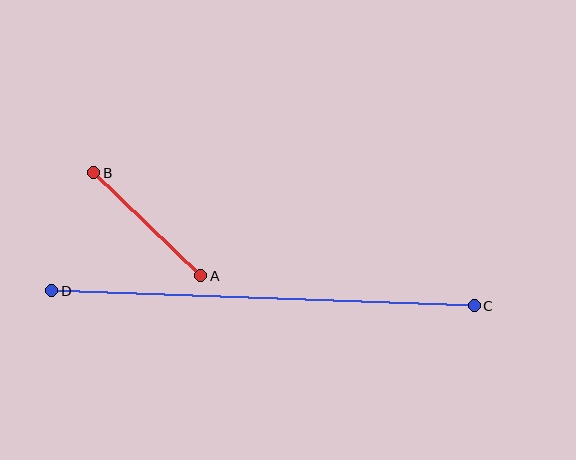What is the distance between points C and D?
The distance is approximately 423 pixels.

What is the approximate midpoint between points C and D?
The midpoint is at approximately (263, 298) pixels.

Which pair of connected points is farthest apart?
Points C and D are farthest apart.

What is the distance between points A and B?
The distance is approximately 148 pixels.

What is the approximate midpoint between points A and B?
The midpoint is at approximately (147, 224) pixels.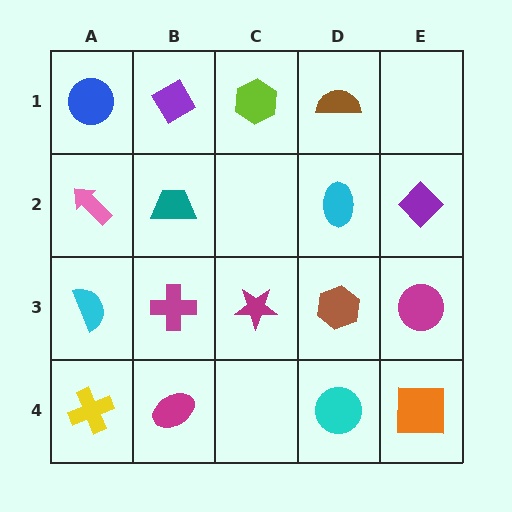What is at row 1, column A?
A blue circle.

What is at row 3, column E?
A magenta circle.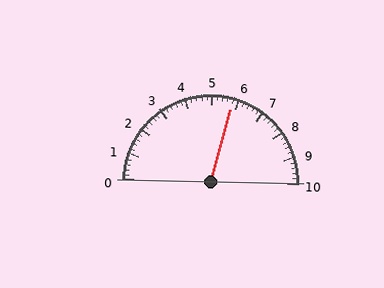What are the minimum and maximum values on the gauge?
The gauge ranges from 0 to 10.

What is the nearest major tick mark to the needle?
The nearest major tick mark is 6.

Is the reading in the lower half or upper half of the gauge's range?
The reading is in the upper half of the range (0 to 10).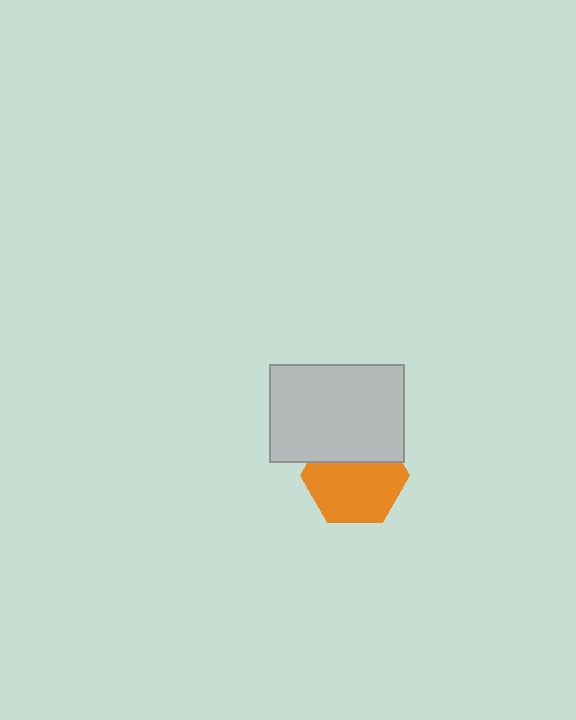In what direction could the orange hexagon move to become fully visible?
The orange hexagon could move down. That would shift it out from behind the light gray rectangle entirely.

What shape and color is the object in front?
The object in front is a light gray rectangle.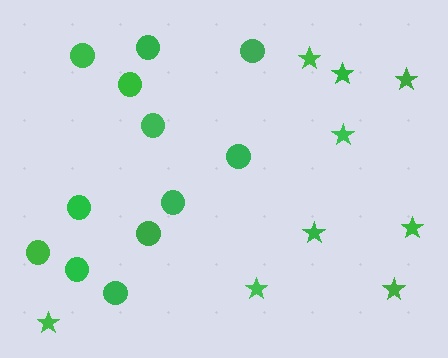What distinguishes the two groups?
There are 2 groups: one group of stars (9) and one group of circles (12).